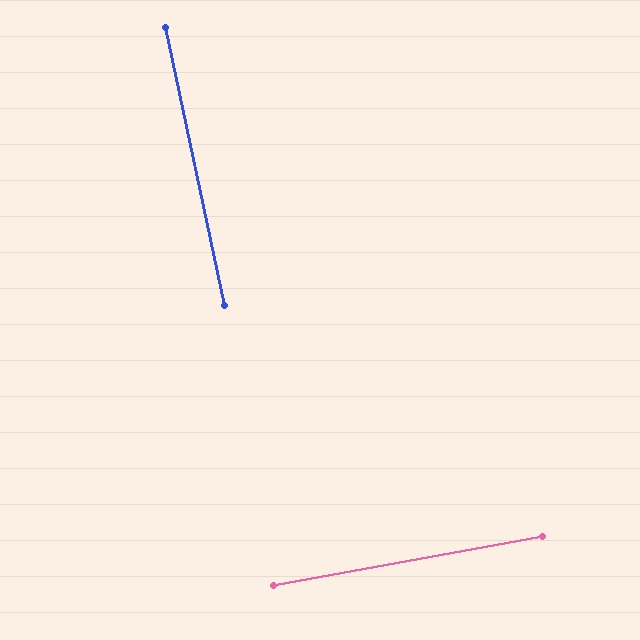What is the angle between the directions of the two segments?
Approximately 88 degrees.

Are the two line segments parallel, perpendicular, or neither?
Perpendicular — they meet at approximately 88°.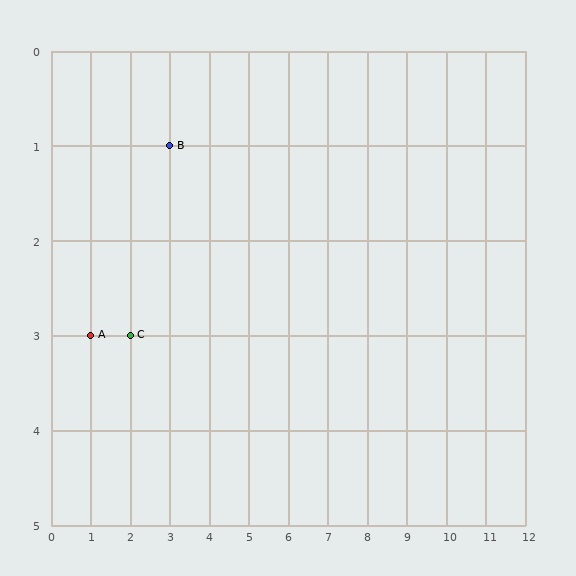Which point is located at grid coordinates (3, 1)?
Point B is at (3, 1).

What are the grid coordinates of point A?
Point A is at grid coordinates (1, 3).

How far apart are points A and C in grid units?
Points A and C are 1 column apart.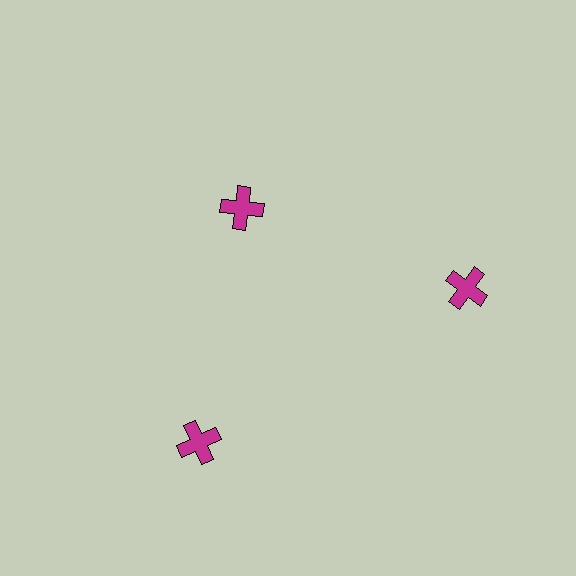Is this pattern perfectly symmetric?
No. The 3 magenta crosses are arranged in a ring, but one element near the 11 o'clock position is pulled inward toward the center, breaking the 3-fold rotational symmetry.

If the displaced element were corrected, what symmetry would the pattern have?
It would have 3-fold rotational symmetry — the pattern would map onto itself every 120 degrees.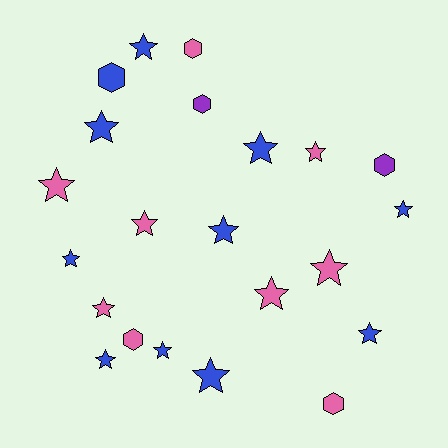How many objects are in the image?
There are 22 objects.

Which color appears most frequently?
Blue, with 11 objects.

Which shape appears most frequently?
Star, with 16 objects.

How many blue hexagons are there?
There is 1 blue hexagon.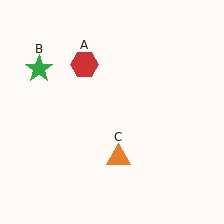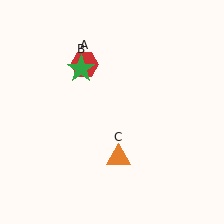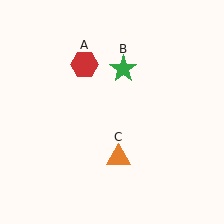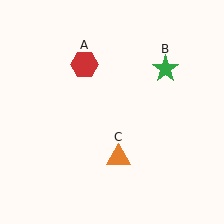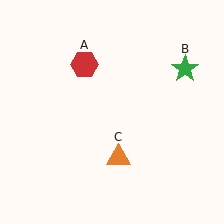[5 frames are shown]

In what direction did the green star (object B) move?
The green star (object B) moved right.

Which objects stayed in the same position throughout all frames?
Red hexagon (object A) and orange triangle (object C) remained stationary.